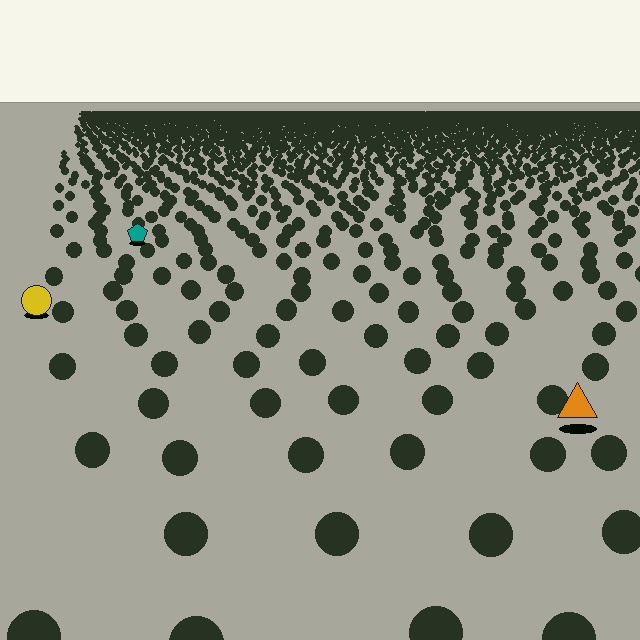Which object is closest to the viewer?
The orange triangle is closest. The texture marks near it are larger and more spread out.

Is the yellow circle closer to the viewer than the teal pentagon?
Yes. The yellow circle is closer — you can tell from the texture gradient: the ground texture is coarser near it.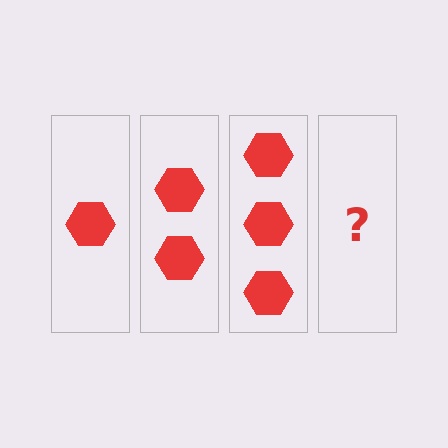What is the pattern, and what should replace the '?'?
The pattern is that each step adds one more hexagon. The '?' should be 4 hexagons.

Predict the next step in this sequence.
The next step is 4 hexagons.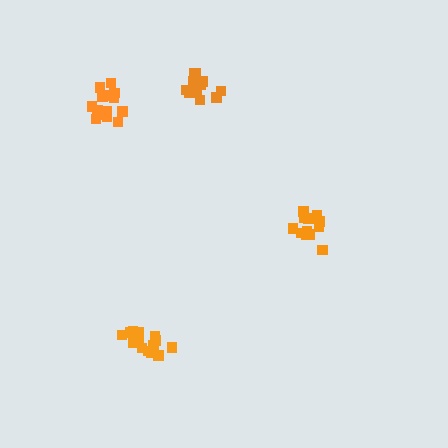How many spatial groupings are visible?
There are 4 spatial groupings.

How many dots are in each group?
Group 1: 12 dots, Group 2: 13 dots, Group 3: 16 dots, Group 4: 16 dots (57 total).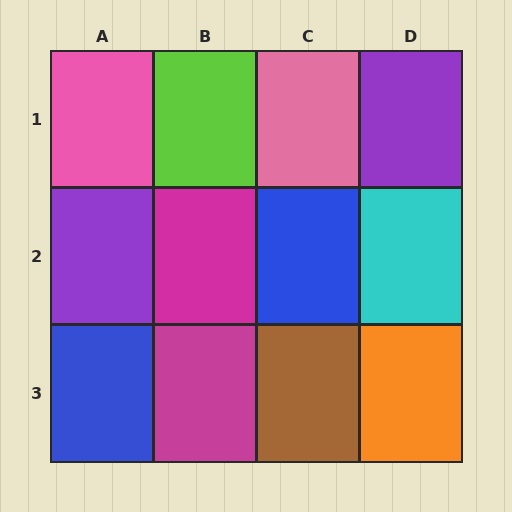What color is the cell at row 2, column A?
Purple.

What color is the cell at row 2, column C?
Blue.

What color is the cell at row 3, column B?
Magenta.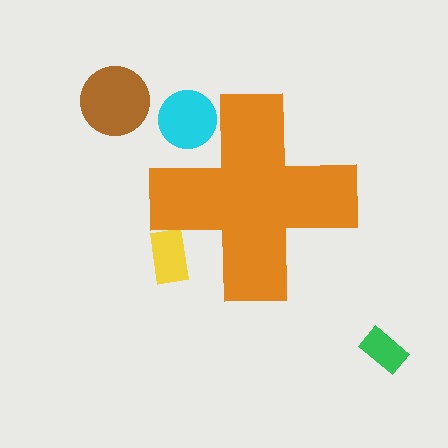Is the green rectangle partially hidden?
No, the green rectangle is fully visible.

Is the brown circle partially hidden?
No, the brown circle is fully visible.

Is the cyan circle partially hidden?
Yes, the cyan circle is partially hidden behind the orange cross.